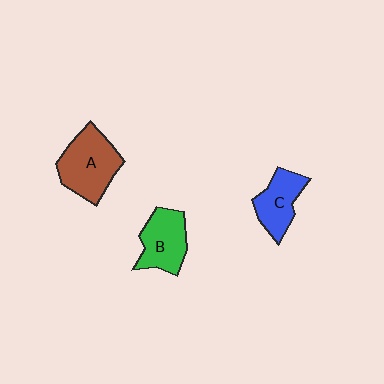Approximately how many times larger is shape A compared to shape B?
Approximately 1.3 times.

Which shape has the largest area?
Shape A (brown).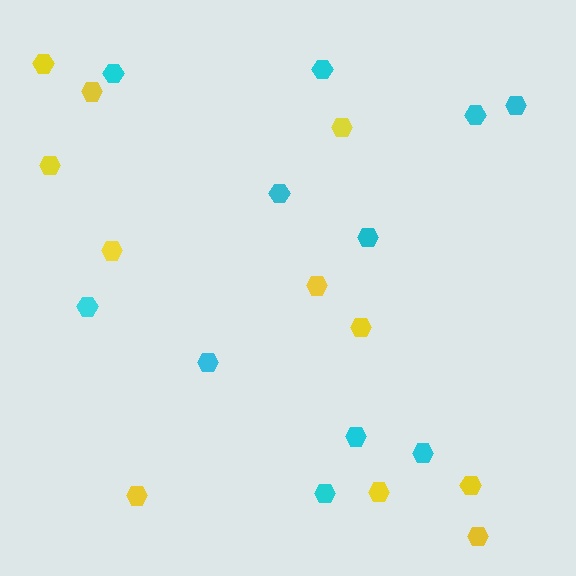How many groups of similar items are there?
There are 2 groups: one group of yellow hexagons (11) and one group of cyan hexagons (11).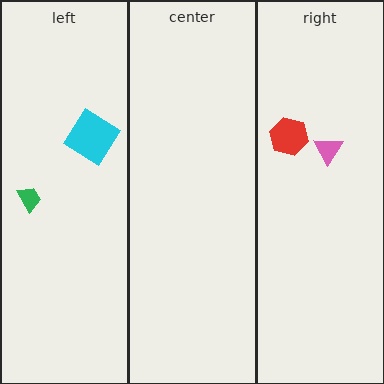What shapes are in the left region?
The cyan diamond, the green trapezoid.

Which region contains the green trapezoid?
The left region.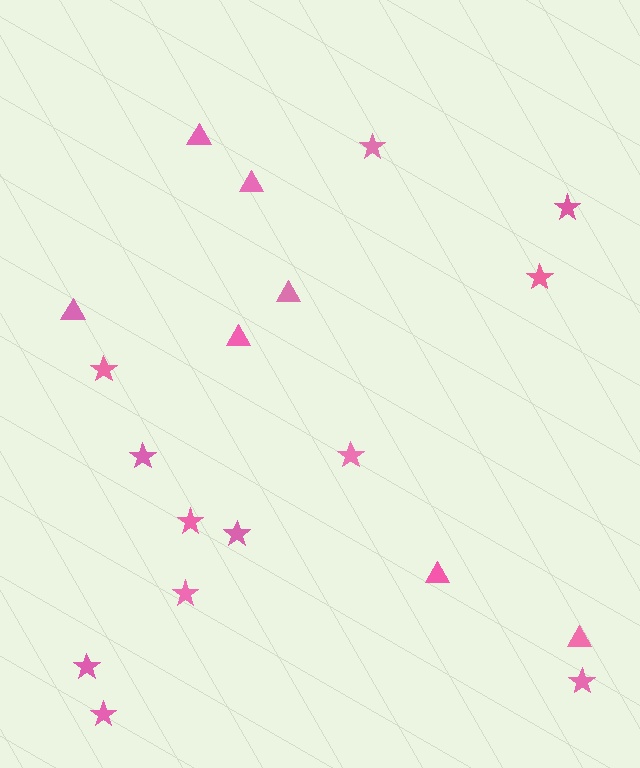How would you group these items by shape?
There are 2 groups: one group of triangles (7) and one group of stars (12).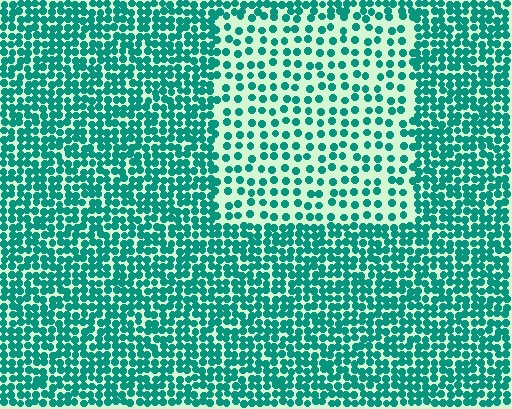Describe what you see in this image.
The image contains small teal elements arranged at two different densities. A rectangle-shaped region is visible where the elements are less densely packed than the surrounding area.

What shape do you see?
I see a rectangle.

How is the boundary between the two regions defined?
The boundary is defined by a change in element density (approximately 2.1x ratio). All elements are the same color, size, and shape.